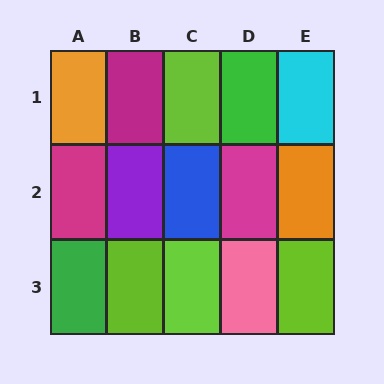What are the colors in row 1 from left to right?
Orange, magenta, lime, green, cyan.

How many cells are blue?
1 cell is blue.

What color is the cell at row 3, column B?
Lime.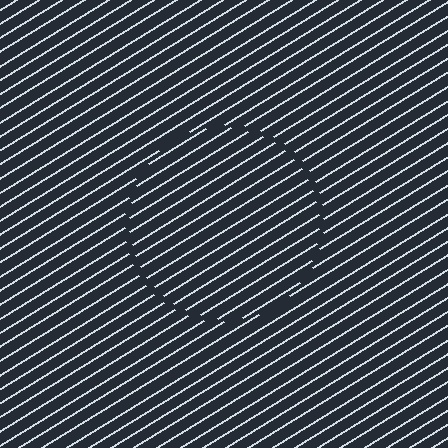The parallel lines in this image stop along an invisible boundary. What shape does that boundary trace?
An illusory circle. The interior of the shape contains the same grating, shifted by half a period — the contour is defined by the phase discontinuity where line-ends from the inner and outer gratings abut.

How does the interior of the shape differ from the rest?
The interior of the shape contains the same grating, shifted by half a period — the contour is defined by the phase discontinuity where line-ends from the inner and outer gratings abut.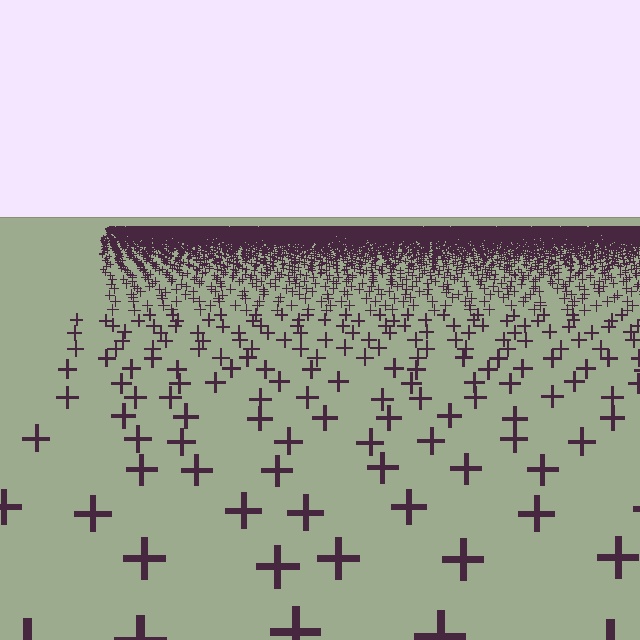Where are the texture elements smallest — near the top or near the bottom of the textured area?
Near the top.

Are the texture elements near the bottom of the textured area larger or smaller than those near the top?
Larger. Near the bottom, elements are closer to the viewer and appear at a bigger on-screen size.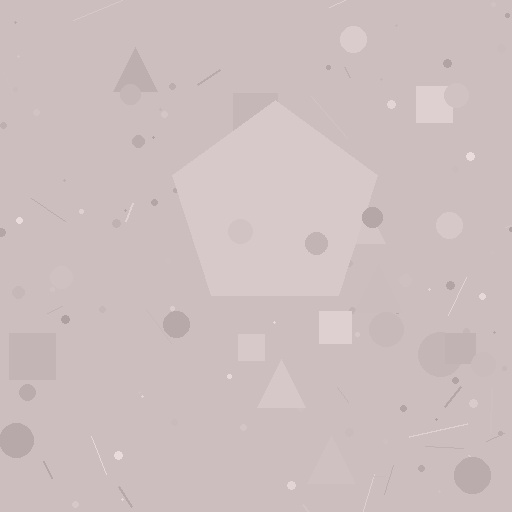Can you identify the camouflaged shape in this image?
The camouflaged shape is a pentagon.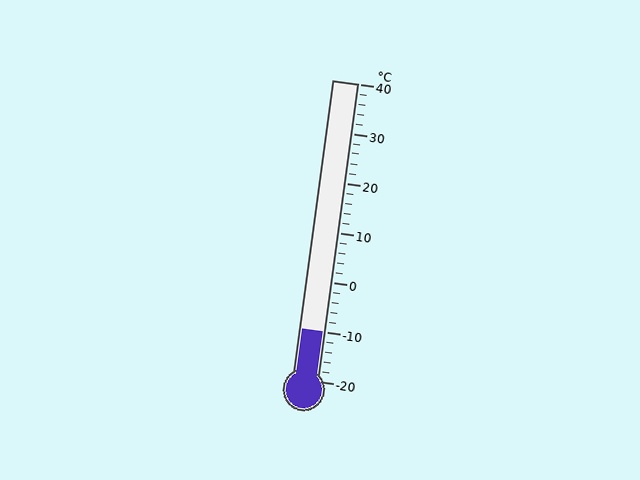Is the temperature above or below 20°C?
The temperature is below 20°C.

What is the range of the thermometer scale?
The thermometer scale ranges from -20°C to 40°C.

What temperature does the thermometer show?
The thermometer shows approximately -10°C.